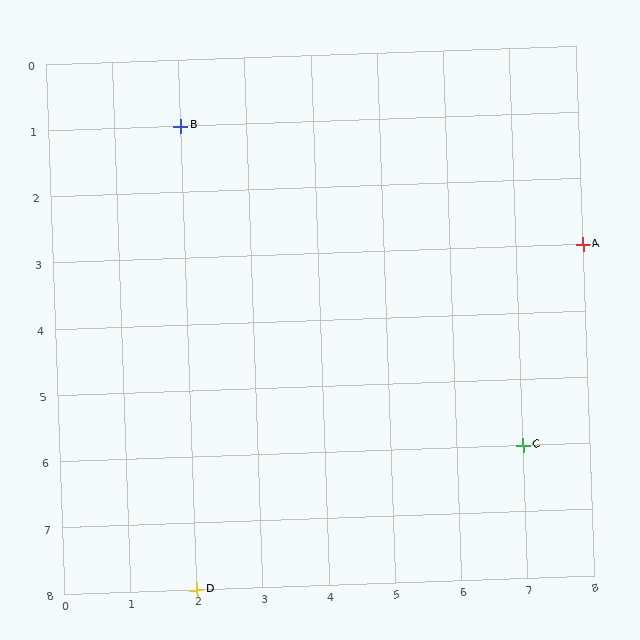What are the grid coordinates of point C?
Point C is at grid coordinates (7, 6).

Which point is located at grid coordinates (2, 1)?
Point B is at (2, 1).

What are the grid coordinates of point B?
Point B is at grid coordinates (2, 1).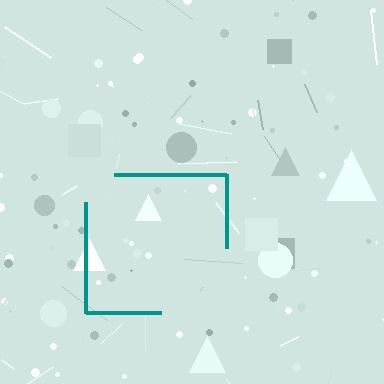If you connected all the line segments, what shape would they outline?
They would outline a square.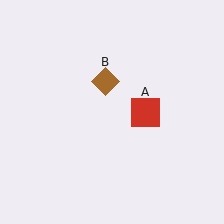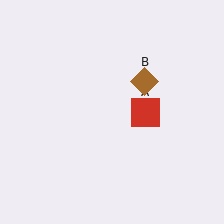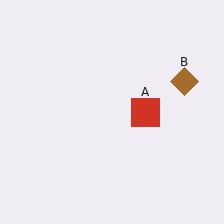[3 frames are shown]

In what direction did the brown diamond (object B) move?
The brown diamond (object B) moved right.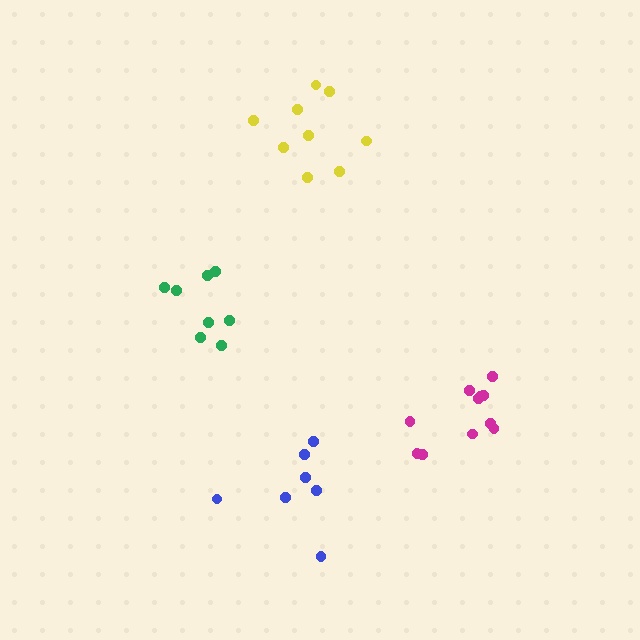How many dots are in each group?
Group 1: 7 dots, Group 2: 8 dots, Group 3: 9 dots, Group 4: 11 dots (35 total).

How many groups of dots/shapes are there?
There are 4 groups.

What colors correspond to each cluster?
The clusters are colored: blue, green, yellow, magenta.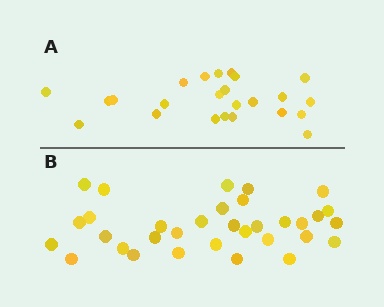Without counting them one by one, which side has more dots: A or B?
Region B (the bottom region) has more dots.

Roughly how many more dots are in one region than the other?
Region B has roughly 8 or so more dots than region A.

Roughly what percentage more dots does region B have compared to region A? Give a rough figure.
About 40% more.